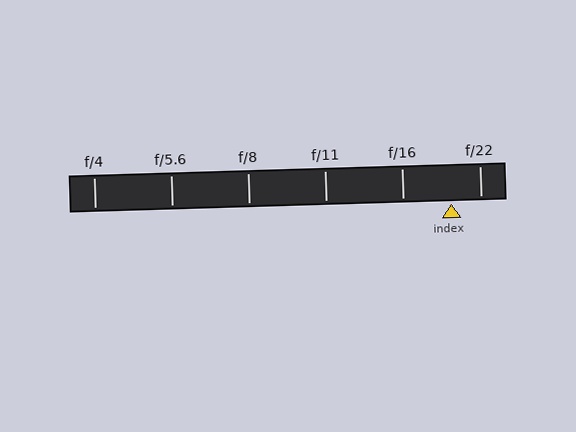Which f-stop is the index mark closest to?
The index mark is closest to f/22.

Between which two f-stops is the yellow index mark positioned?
The index mark is between f/16 and f/22.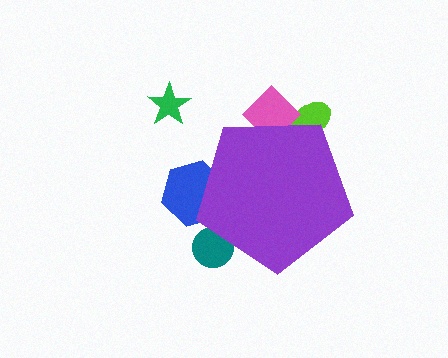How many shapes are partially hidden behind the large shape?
4 shapes are partially hidden.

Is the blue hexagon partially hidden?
Yes, the blue hexagon is partially hidden behind the purple pentagon.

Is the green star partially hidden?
No, the green star is fully visible.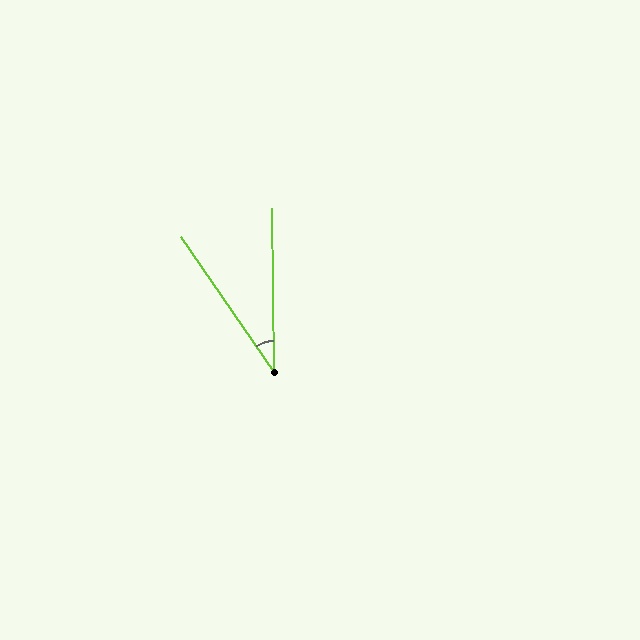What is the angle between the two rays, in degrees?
Approximately 34 degrees.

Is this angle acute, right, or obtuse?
It is acute.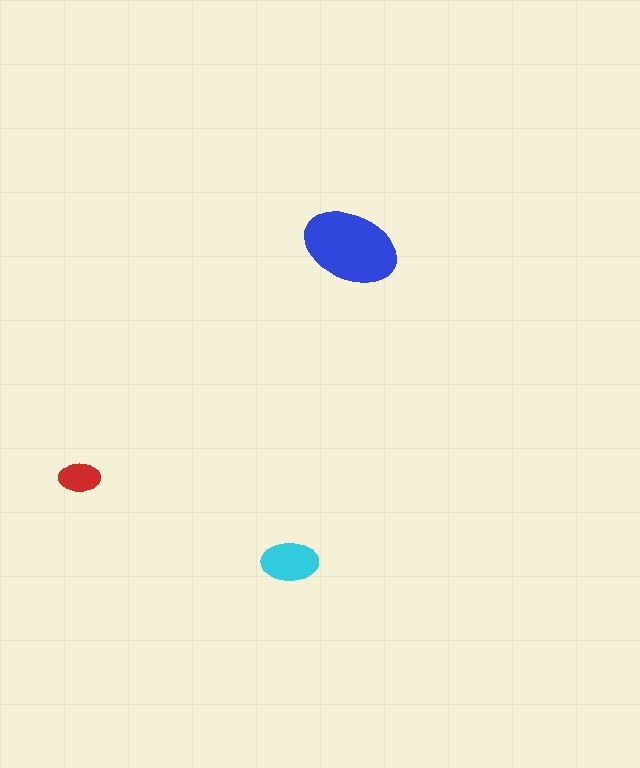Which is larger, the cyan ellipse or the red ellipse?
The cyan one.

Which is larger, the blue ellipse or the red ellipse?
The blue one.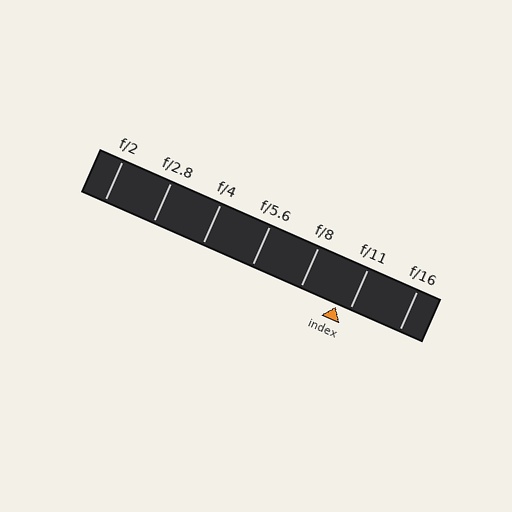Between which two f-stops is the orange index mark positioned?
The index mark is between f/8 and f/11.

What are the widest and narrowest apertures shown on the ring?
The widest aperture shown is f/2 and the narrowest is f/16.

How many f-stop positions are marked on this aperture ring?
There are 7 f-stop positions marked.